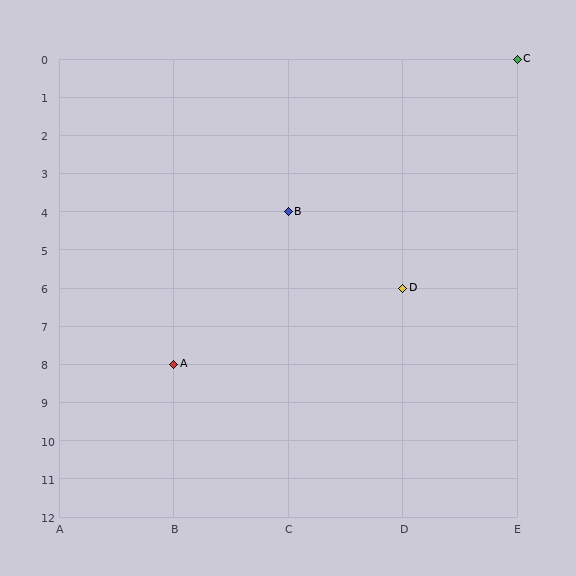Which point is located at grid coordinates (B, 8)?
Point A is at (B, 8).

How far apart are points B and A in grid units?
Points B and A are 1 column and 4 rows apart (about 4.1 grid units diagonally).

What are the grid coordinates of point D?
Point D is at grid coordinates (D, 6).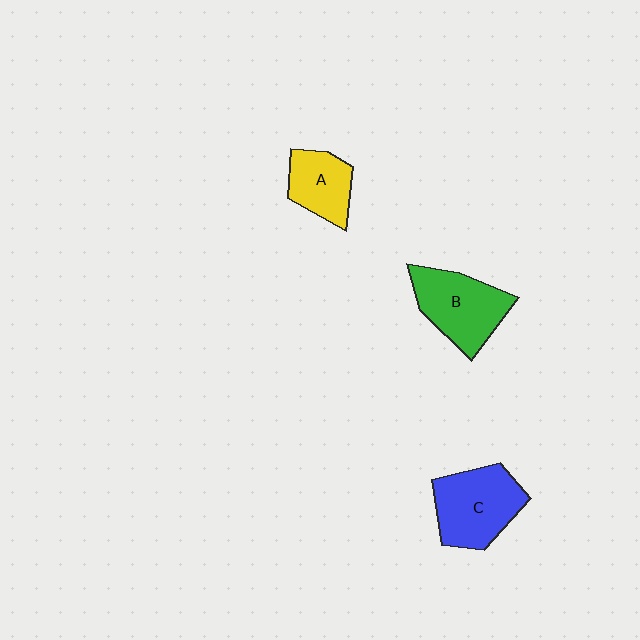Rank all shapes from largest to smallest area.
From largest to smallest: C (blue), B (green), A (yellow).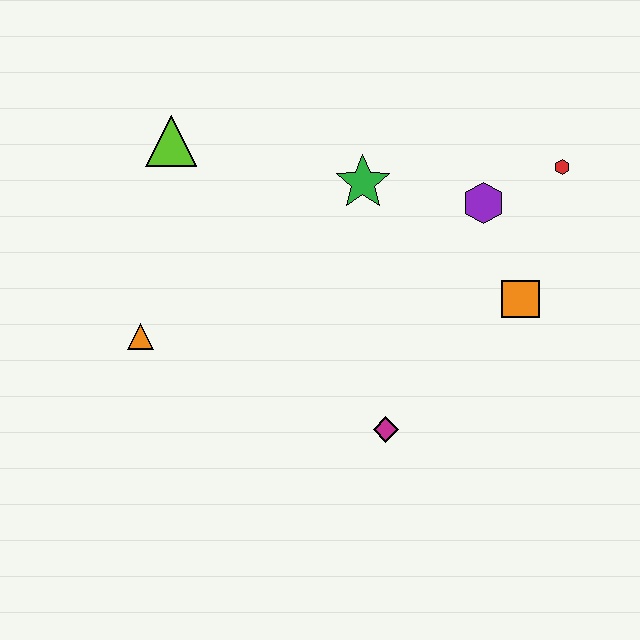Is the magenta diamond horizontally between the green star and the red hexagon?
Yes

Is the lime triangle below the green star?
No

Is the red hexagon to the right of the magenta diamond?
Yes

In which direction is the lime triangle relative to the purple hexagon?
The lime triangle is to the left of the purple hexagon.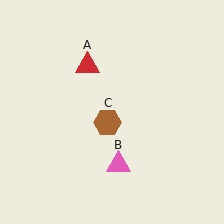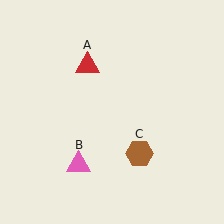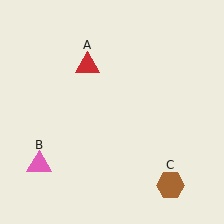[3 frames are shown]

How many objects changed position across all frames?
2 objects changed position: pink triangle (object B), brown hexagon (object C).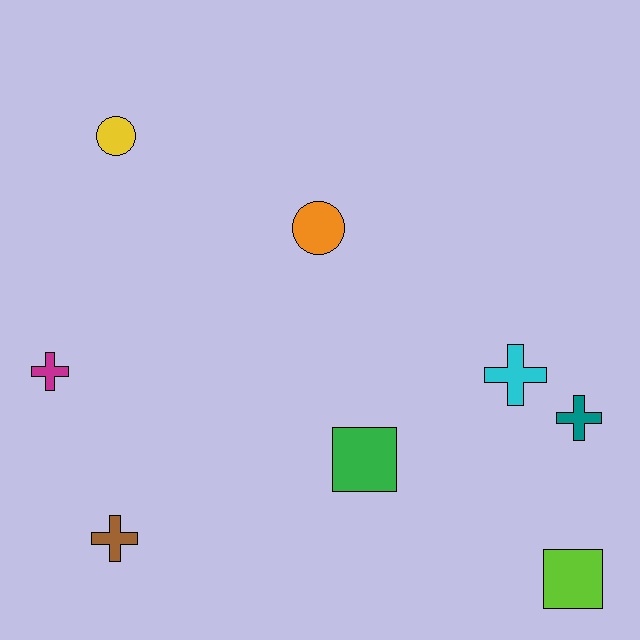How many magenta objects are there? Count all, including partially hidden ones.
There is 1 magenta object.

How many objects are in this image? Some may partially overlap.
There are 8 objects.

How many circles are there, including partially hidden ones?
There are 2 circles.